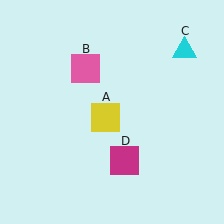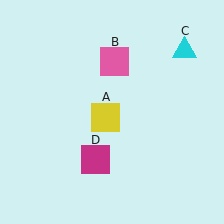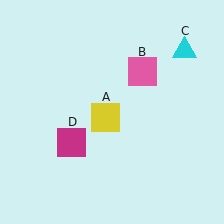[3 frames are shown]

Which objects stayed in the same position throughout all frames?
Yellow square (object A) and cyan triangle (object C) remained stationary.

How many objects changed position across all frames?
2 objects changed position: pink square (object B), magenta square (object D).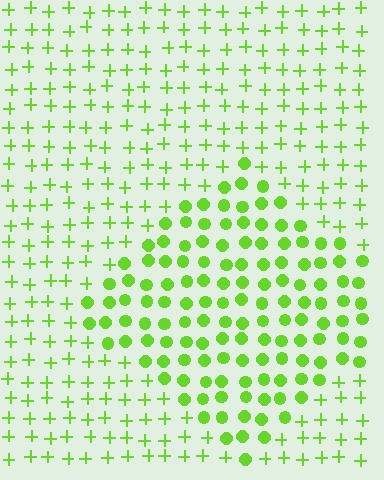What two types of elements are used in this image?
The image uses circles inside the diamond region and plus signs outside it.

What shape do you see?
I see a diamond.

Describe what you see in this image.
The image is filled with small lime elements arranged in a uniform grid. A diamond-shaped region contains circles, while the surrounding area contains plus signs. The boundary is defined purely by the change in element shape.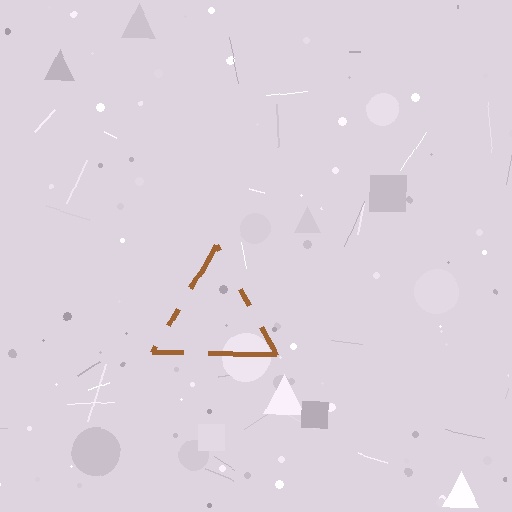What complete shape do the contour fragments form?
The contour fragments form a triangle.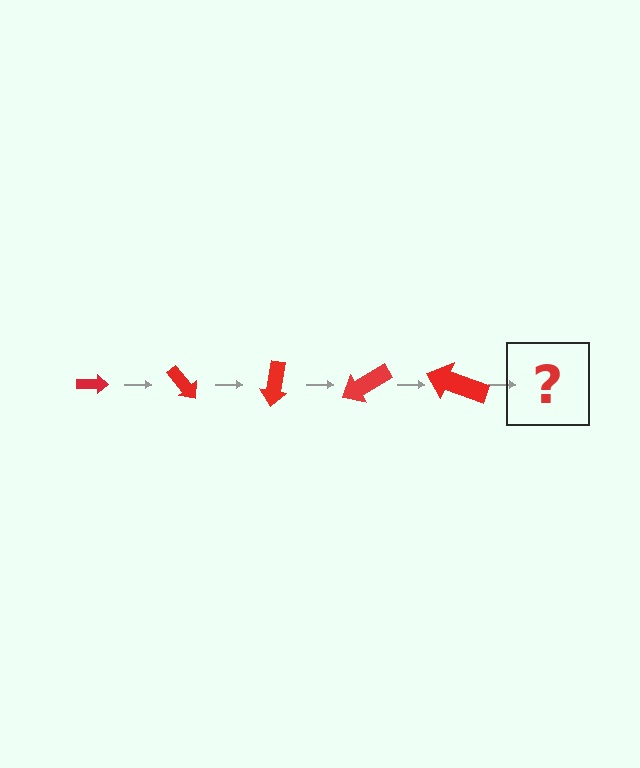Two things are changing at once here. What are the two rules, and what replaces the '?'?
The two rules are that the arrow grows larger each step and it rotates 50 degrees each step. The '?' should be an arrow, larger than the previous one and rotated 250 degrees from the start.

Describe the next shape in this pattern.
It should be an arrow, larger than the previous one and rotated 250 degrees from the start.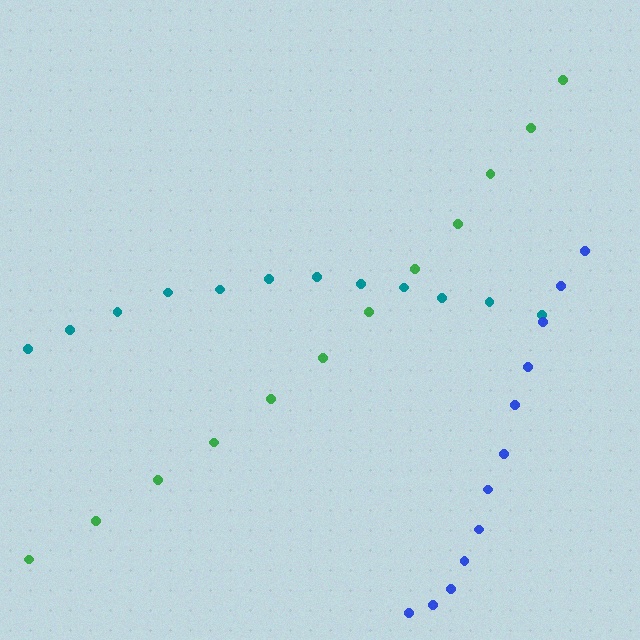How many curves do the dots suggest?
There are 3 distinct paths.